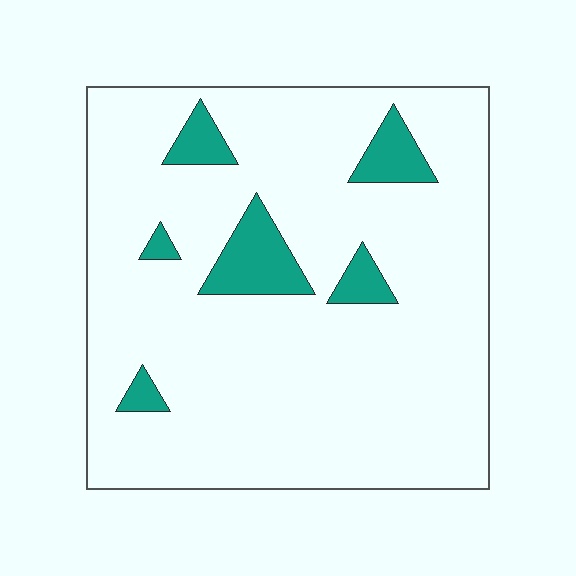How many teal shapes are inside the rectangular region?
6.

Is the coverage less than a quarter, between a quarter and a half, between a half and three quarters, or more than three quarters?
Less than a quarter.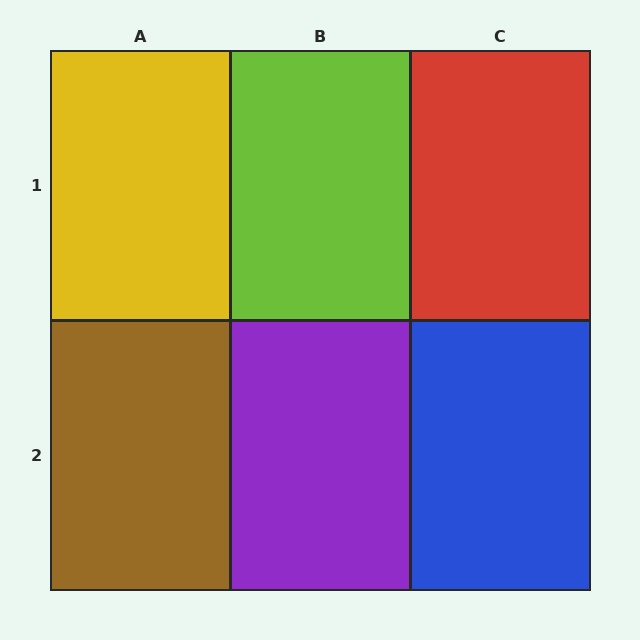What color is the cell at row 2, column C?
Blue.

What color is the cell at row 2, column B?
Purple.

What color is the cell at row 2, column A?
Brown.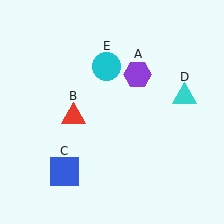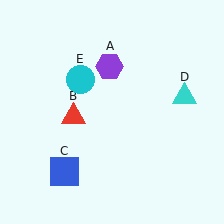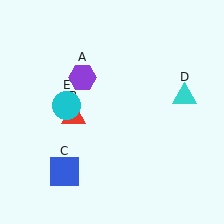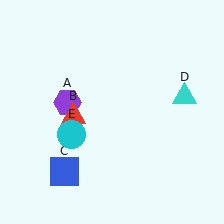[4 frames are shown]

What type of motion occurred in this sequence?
The purple hexagon (object A), cyan circle (object E) rotated counterclockwise around the center of the scene.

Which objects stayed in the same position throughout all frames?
Red triangle (object B) and blue square (object C) and cyan triangle (object D) remained stationary.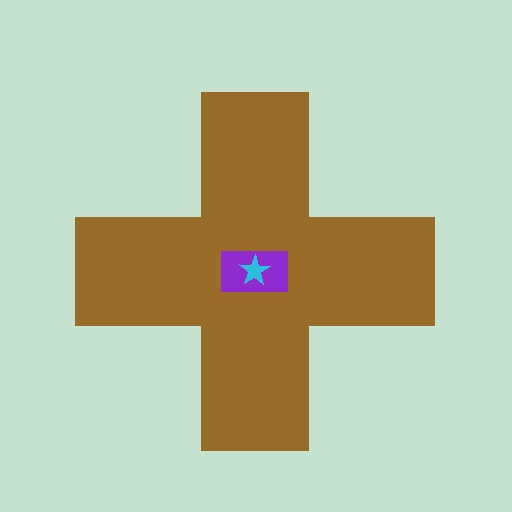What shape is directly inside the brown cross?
The purple rectangle.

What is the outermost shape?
The brown cross.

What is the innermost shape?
The cyan star.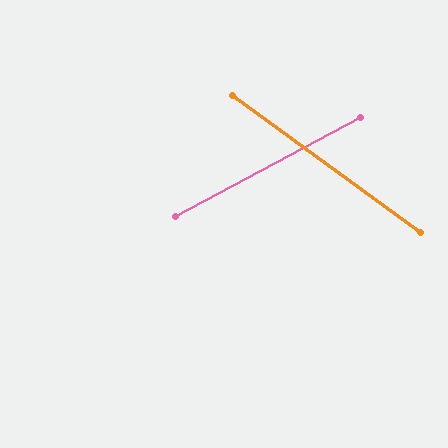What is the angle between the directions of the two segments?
Approximately 64 degrees.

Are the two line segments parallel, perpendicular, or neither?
Neither parallel nor perpendicular — they differ by about 64°.